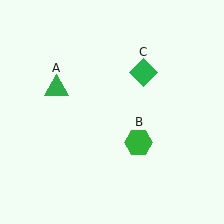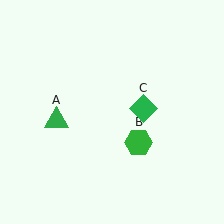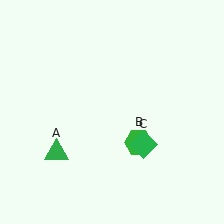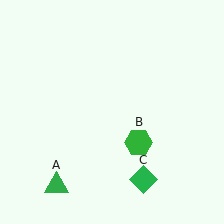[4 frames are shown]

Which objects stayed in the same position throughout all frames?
Green hexagon (object B) remained stationary.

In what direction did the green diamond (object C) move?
The green diamond (object C) moved down.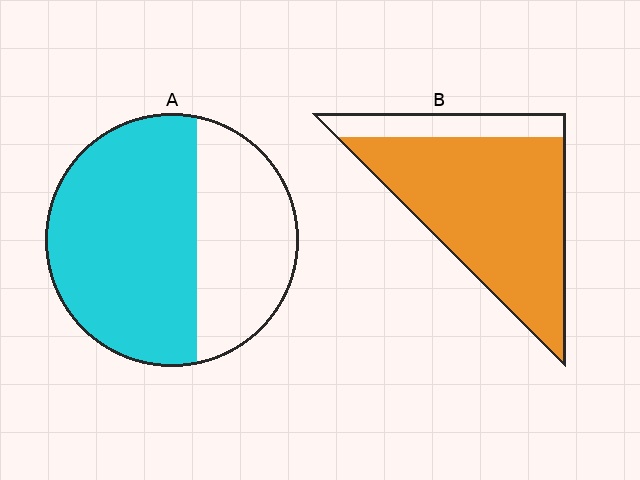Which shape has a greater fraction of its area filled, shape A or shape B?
Shape B.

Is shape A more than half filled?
Yes.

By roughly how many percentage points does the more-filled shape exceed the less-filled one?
By roughly 20 percentage points (B over A).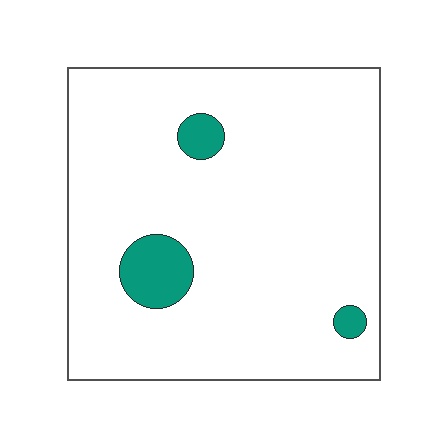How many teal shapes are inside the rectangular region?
3.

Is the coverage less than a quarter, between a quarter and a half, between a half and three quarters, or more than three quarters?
Less than a quarter.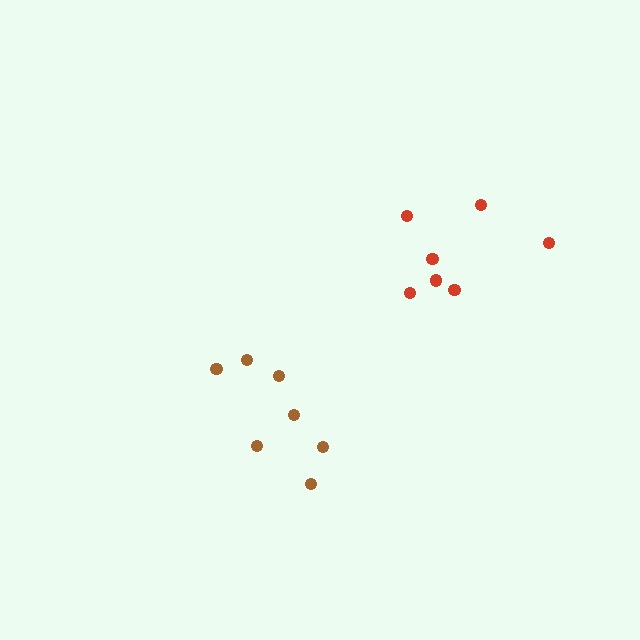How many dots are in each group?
Group 1: 7 dots, Group 2: 7 dots (14 total).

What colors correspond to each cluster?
The clusters are colored: brown, red.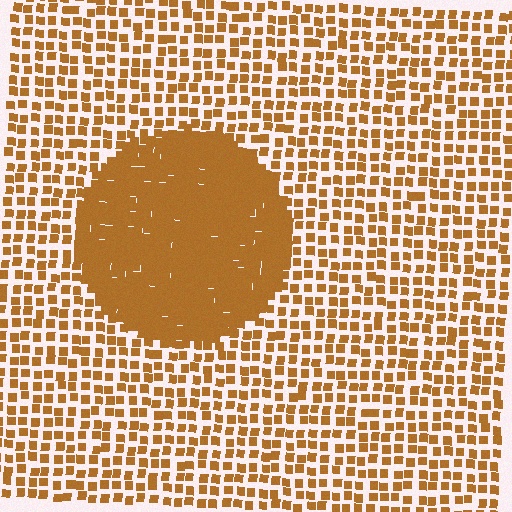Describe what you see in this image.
The image contains small brown elements arranged at two different densities. A circle-shaped region is visible where the elements are more densely packed than the surrounding area.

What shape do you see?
I see a circle.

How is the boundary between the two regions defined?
The boundary is defined by a change in element density (approximately 2.6x ratio). All elements are the same color, size, and shape.